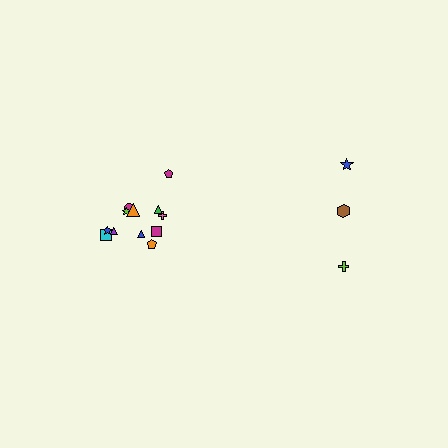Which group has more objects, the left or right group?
The left group.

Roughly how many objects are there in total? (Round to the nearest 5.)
Roughly 15 objects in total.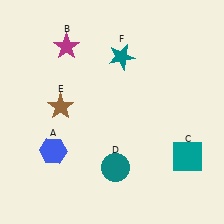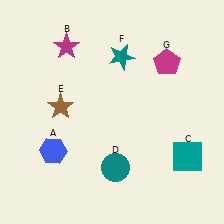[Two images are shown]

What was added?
A magenta pentagon (G) was added in Image 2.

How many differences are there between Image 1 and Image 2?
There is 1 difference between the two images.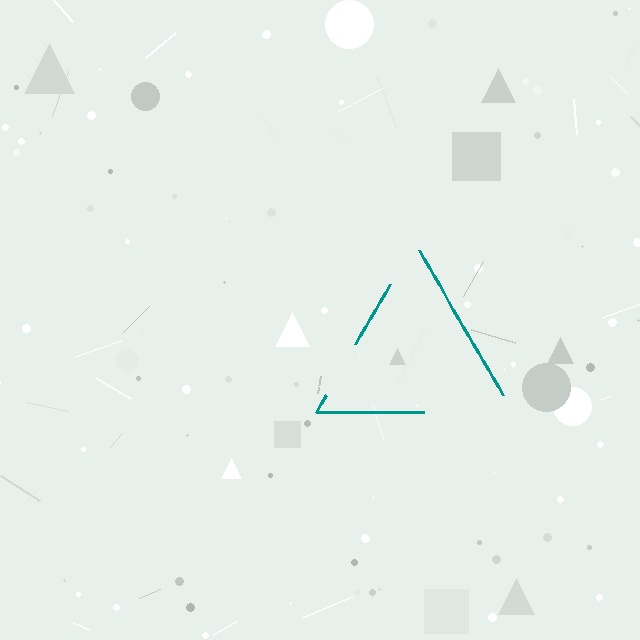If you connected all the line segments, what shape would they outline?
They would outline a triangle.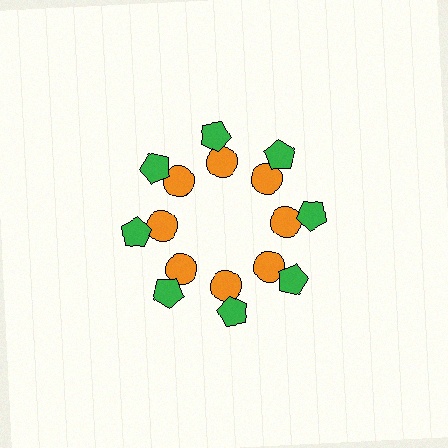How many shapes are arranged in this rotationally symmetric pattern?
There are 16 shapes, arranged in 8 groups of 2.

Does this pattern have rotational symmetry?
Yes, this pattern has 8-fold rotational symmetry. It looks the same after rotating 45 degrees around the center.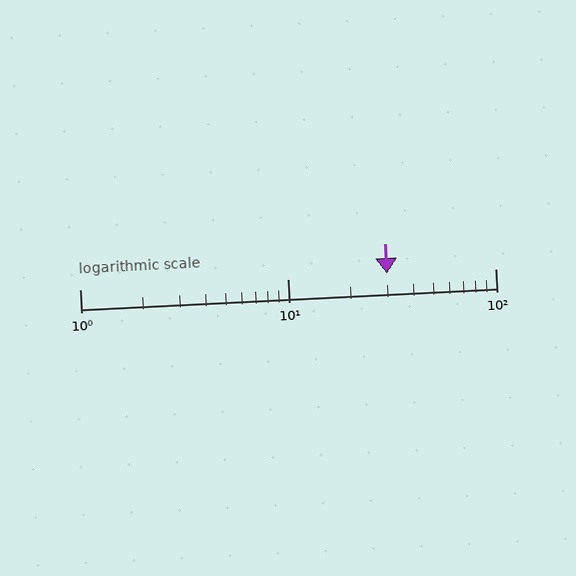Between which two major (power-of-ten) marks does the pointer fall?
The pointer is between 10 and 100.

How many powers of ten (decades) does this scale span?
The scale spans 2 decades, from 1 to 100.